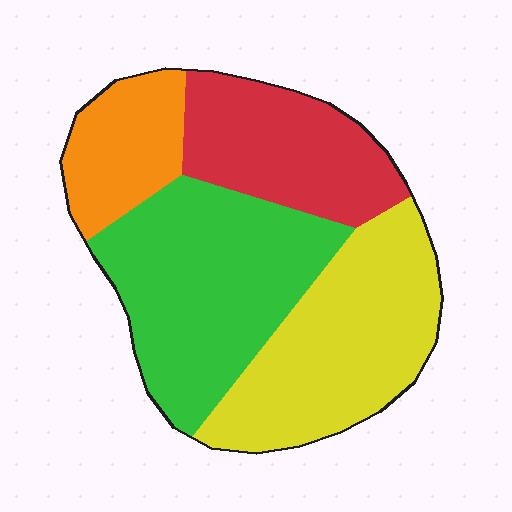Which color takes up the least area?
Orange, at roughly 15%.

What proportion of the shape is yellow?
Yellow covers about 30% of the shape.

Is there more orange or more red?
Red.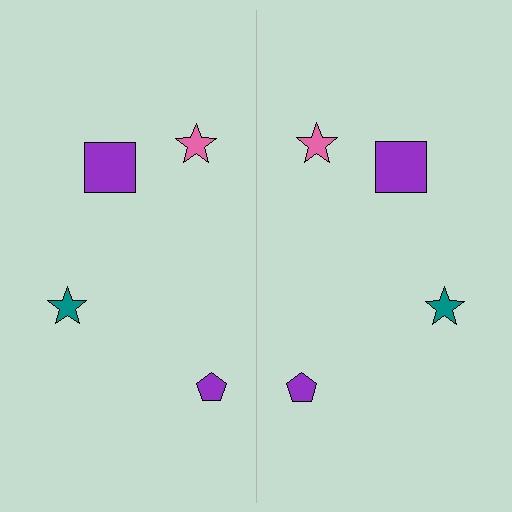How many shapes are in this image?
There are 8 shapes in this image.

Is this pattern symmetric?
Yes, this pattern has bilateral (reflection) symmetry.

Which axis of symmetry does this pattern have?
The pattern has a vertical axis of symmetry running through the center of the image.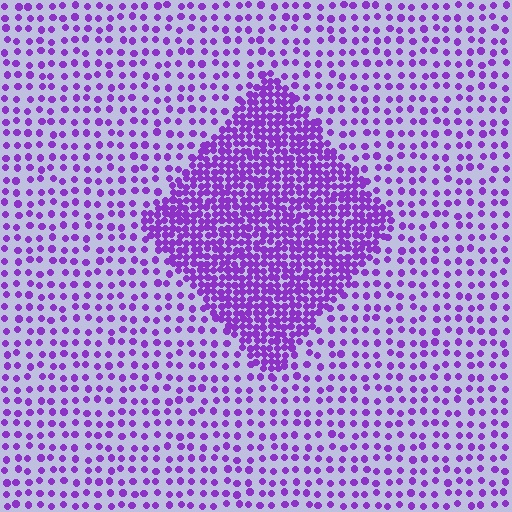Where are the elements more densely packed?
The elements are more densely packed inside the diamond boundary.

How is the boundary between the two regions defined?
The boundary is defined by a change in element density (approximately 2.7x ratio). All elements are the same color, size, and shape.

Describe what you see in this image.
The image contains small purple elements arranged at two different densities. A diamond-shaped region is visible where the elements are more densely packed than the surrounding area.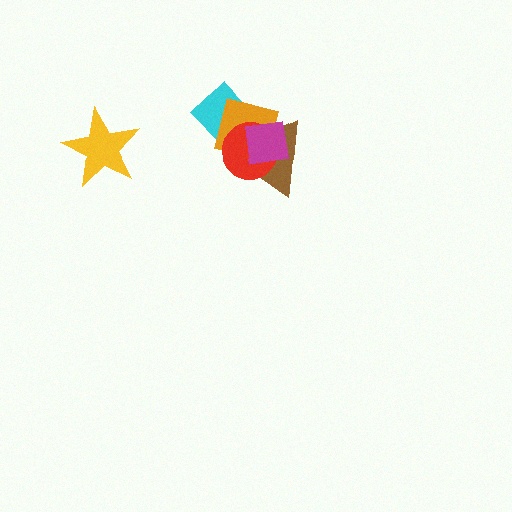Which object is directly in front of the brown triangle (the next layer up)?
The red circle is directly in front of the brown triangle.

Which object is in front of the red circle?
The magenta square is in front of the red circle.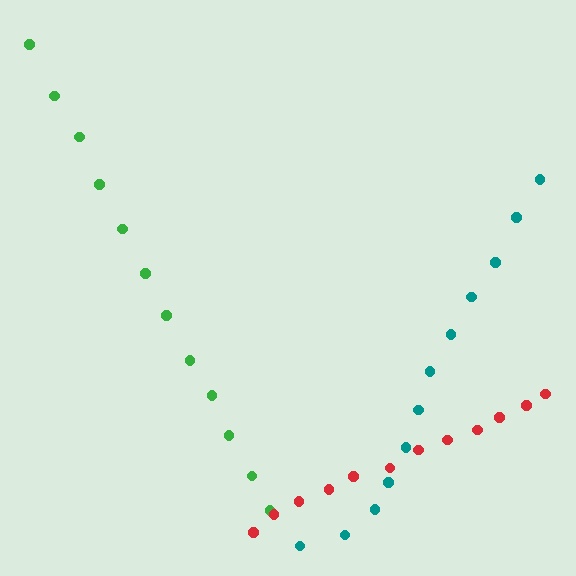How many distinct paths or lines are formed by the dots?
There are 3 distinct paths.